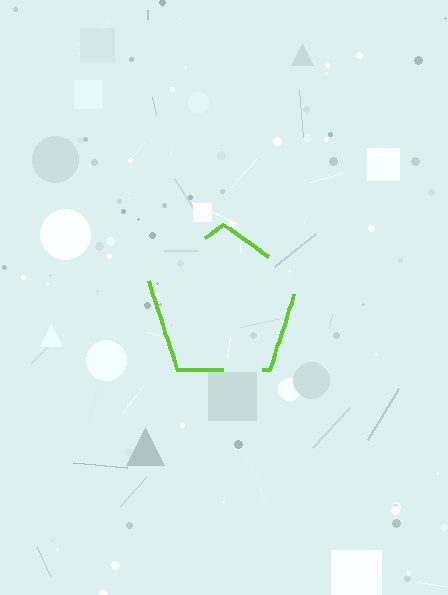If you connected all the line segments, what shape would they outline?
They would outline a pentagon.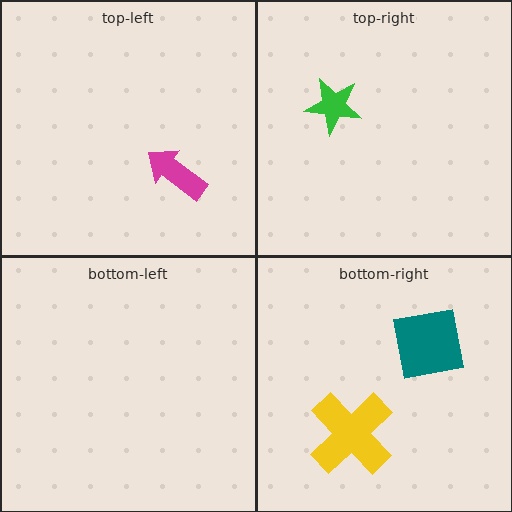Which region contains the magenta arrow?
The top-left region.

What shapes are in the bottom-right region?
The yellow cross, the teal square.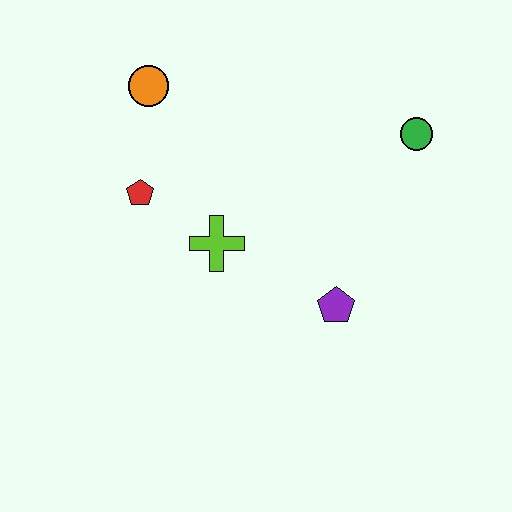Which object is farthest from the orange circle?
The purple pentagon is farthest from the orange circle.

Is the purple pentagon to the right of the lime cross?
Yes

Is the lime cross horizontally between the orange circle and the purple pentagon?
Yes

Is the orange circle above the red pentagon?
Yes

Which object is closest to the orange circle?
The red pentagon is closest to the orange circle.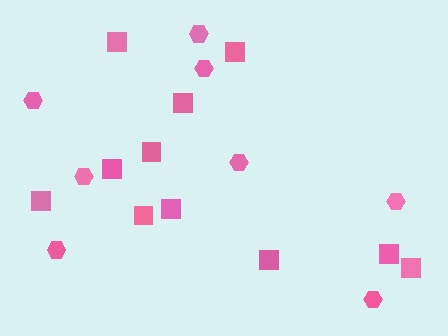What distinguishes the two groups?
There are 2 groups: one group of squares (11) and one group of hexagons (8).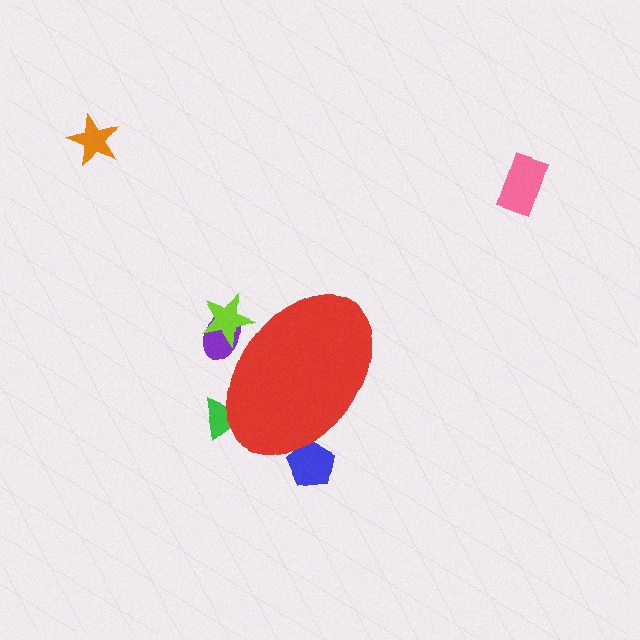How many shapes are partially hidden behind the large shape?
4 shapes are partially hidden.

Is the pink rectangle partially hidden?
No, the pink rectangle is fully visible.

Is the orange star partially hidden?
No, the orange star is fully visible.